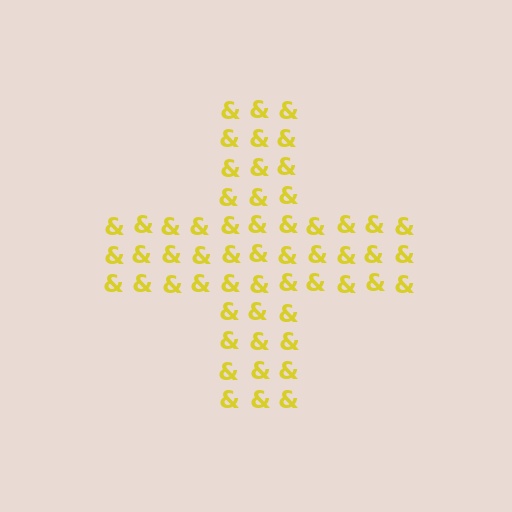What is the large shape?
The large shape is a cross.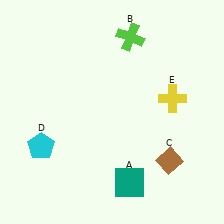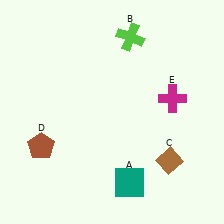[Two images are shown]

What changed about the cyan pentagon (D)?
In Image 1, D is cyan. In Image 2, it changed to brown.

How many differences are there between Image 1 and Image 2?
There are 2 differences between the two images.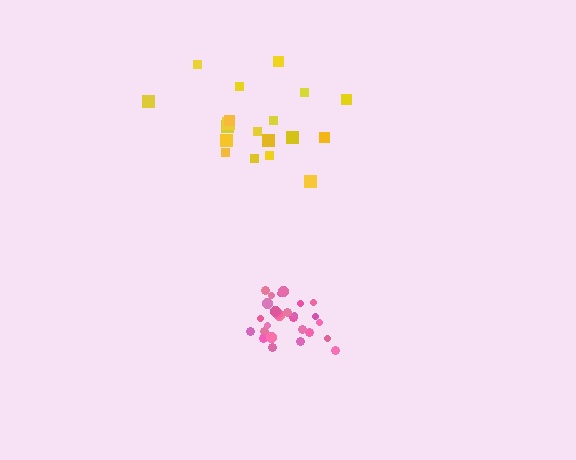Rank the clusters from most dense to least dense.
pink, yellow.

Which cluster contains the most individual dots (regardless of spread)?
Pink (27).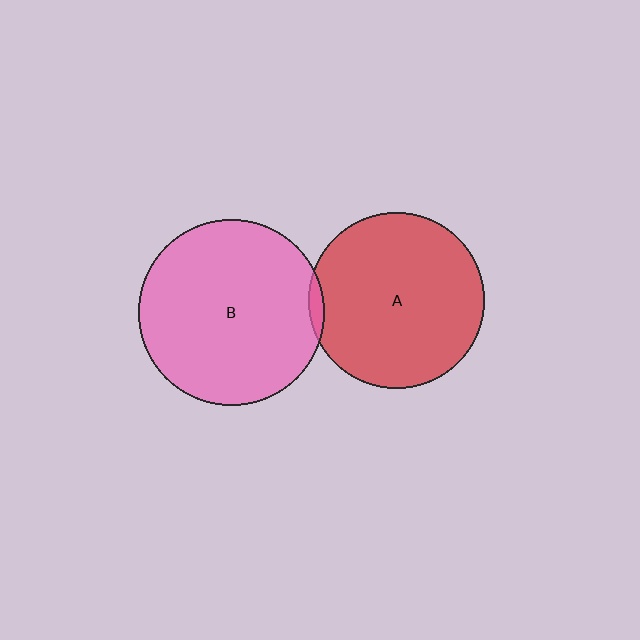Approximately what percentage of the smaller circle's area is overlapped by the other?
Approximately 5%.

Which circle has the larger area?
Circle B (pink).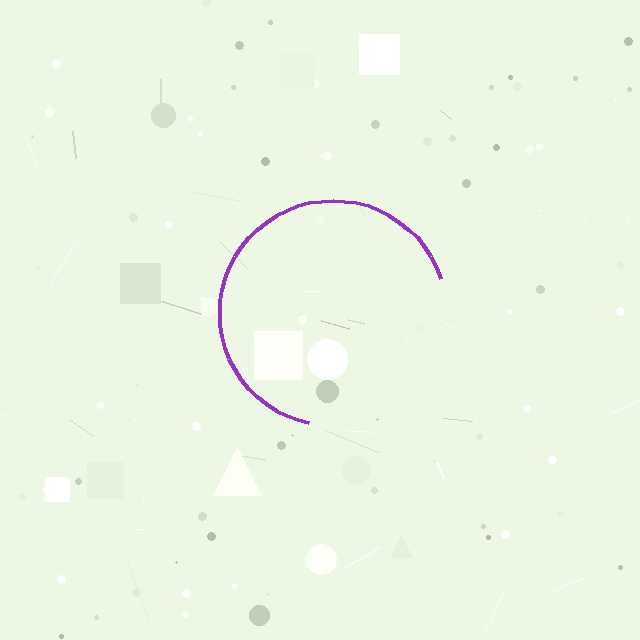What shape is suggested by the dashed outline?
The dashed outline suggests a circle.